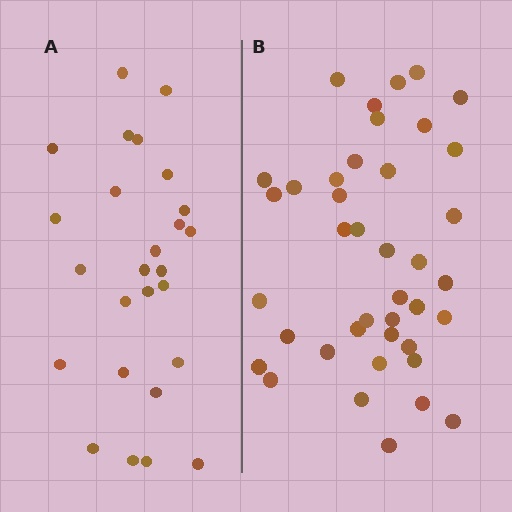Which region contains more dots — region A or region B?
Region B (the right region) has more dots.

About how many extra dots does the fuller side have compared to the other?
Region B has approximately 15 more dots than region A.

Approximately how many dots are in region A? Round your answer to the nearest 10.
About 30 dots. (The exact count is 26, which rounds to 30.)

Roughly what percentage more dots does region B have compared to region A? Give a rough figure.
About 55% more.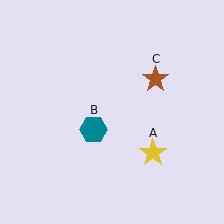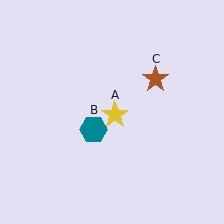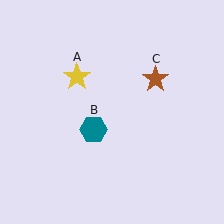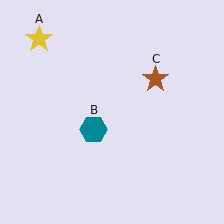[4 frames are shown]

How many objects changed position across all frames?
1 object changed position: yellow star (object A).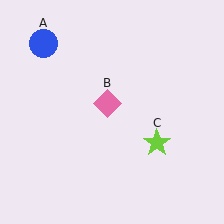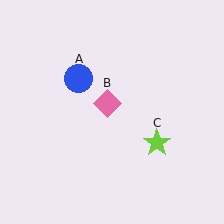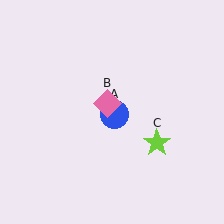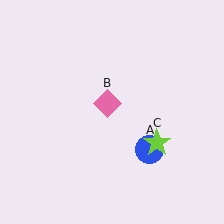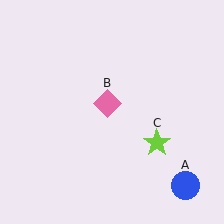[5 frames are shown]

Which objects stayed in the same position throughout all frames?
Pink diamond (object B) and lime star (object C) remained stationary.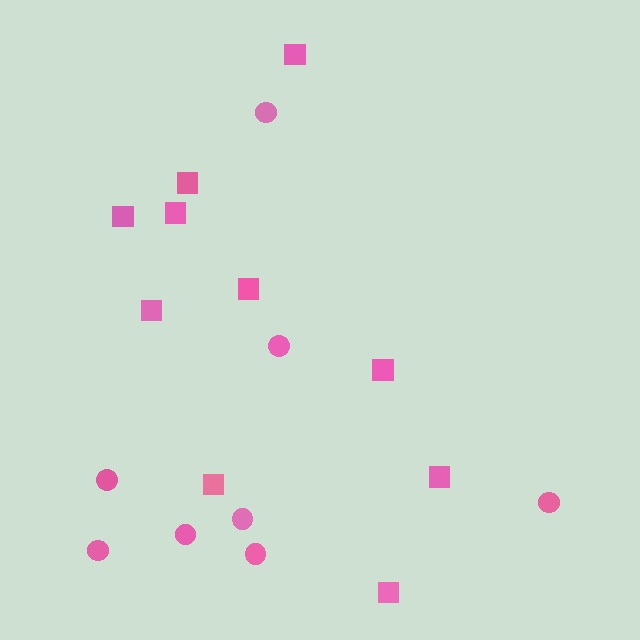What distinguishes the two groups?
There are 2 groups: one group of circles (8) and one group of squares (10).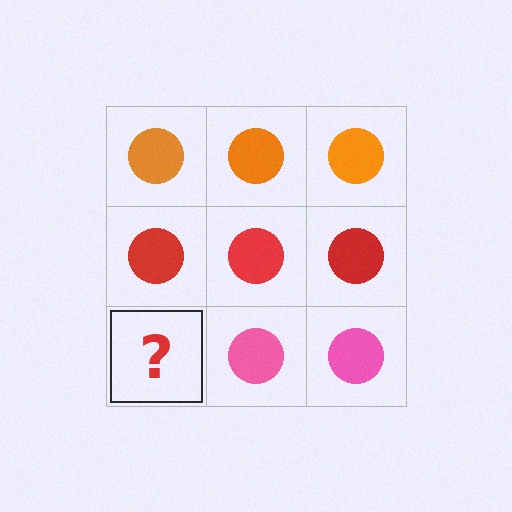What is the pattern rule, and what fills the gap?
The rule is that each row has a consistent color. The gap should be filled with a pink circle.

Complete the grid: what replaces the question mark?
The question mark should be replaced with a pink circle.